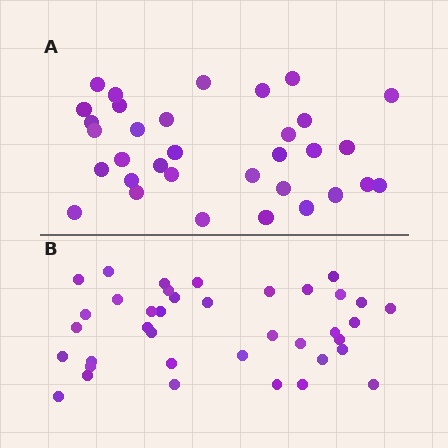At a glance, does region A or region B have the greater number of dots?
Region B (the bottom region) has more dots.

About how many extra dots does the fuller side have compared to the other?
Region B has about 5 more dots than region A.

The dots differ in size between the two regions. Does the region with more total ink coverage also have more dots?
No. Region A has more total ink coverage because its dots are larger, but region B actually contains more individual dots. Total area can be misleading — the number of items is what matters here.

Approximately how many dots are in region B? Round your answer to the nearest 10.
About 40 dots. (The exact count is 38, which rounds to 40.)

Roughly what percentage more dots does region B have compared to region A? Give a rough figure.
About 15% more.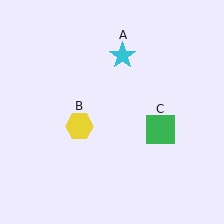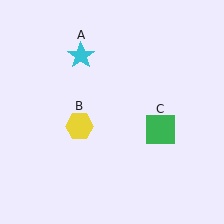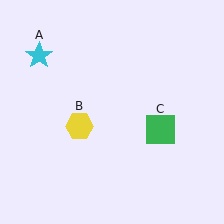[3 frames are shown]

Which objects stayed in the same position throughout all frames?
Yellow hexagon (object B) and green square (object C) remained stationary.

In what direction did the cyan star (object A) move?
The cyan star (object A) moved left.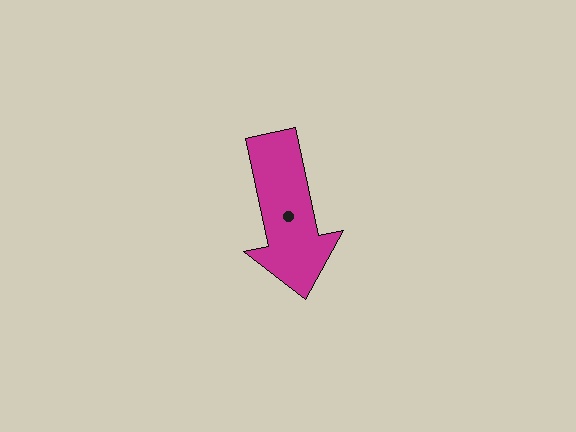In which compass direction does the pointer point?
South.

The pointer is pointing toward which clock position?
Roughly 6 o'clock.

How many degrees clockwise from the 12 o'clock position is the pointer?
Approximately 168 degrees.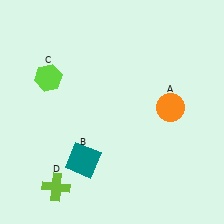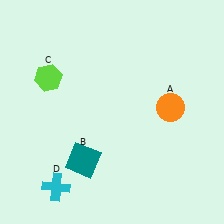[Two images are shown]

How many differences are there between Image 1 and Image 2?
There is 1 difference between the two images.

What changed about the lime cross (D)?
In Image 1, D is lime. In Image 2, it changed to cyan.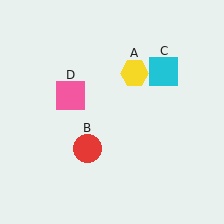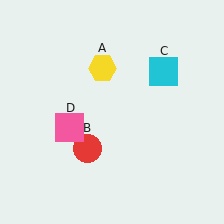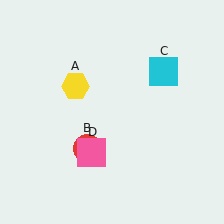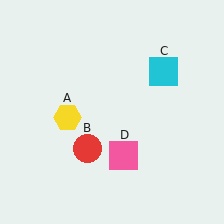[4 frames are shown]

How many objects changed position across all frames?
2 objects changed position: yellow hexagon (object A), pink square (object D).